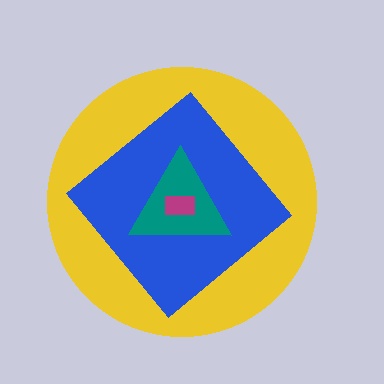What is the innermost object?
The magenta rectangle.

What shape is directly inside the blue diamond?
The teal triangle.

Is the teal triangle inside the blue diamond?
Yes.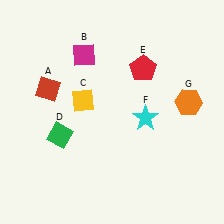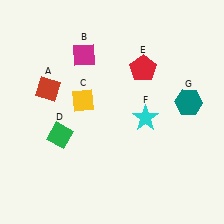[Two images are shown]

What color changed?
The hexagon (G) changed from orange in Image 1 to teal in Image 2.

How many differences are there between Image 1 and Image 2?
There is 1 difference between the two images.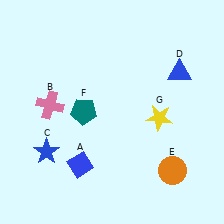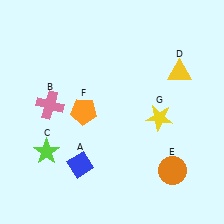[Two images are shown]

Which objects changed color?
C changed from blue to lime. D changed from blue to yellow. F changed from teal to orange.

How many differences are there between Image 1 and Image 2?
There are 3 differences between the two images.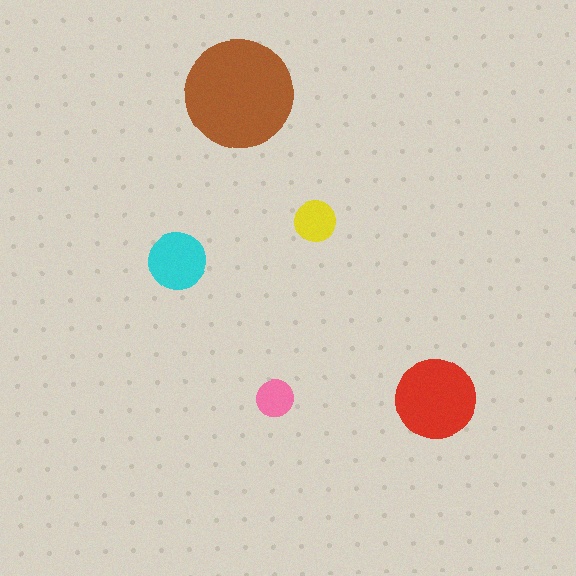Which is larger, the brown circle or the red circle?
The brown one.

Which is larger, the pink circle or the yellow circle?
The yellow one.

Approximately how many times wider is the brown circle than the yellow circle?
About 2.5 times wider.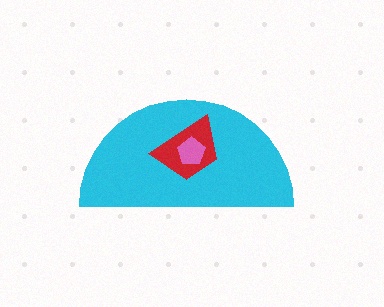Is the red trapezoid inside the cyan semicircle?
Yes.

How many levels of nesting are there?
3.